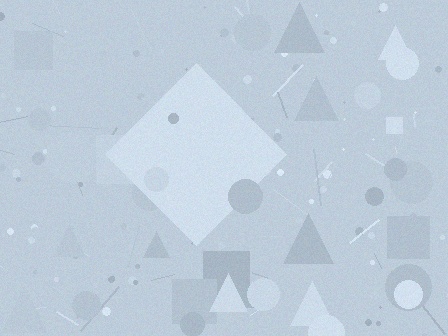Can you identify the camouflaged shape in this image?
The camouflaged shape is a diamond.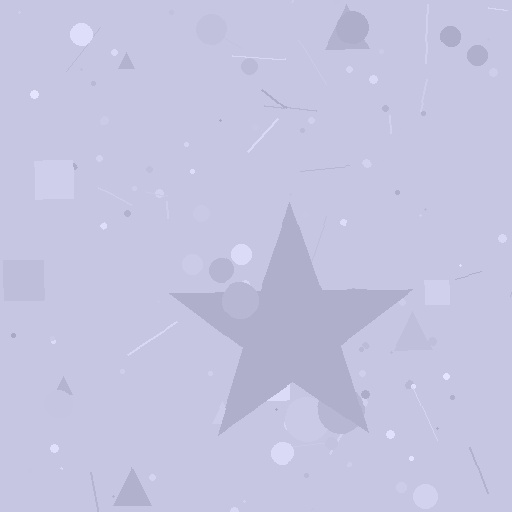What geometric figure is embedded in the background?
A star is embedded in the background.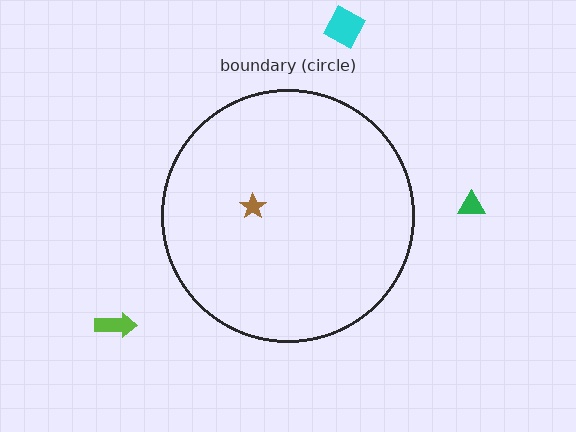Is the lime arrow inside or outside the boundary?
Outside.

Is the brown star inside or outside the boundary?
Inside.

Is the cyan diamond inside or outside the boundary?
Outside.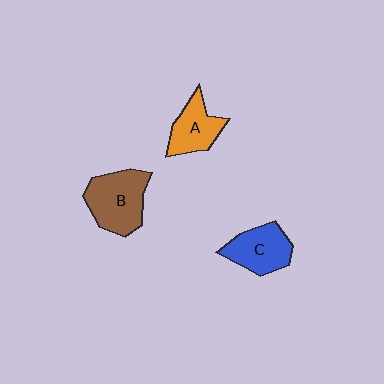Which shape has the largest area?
Shape B (brown).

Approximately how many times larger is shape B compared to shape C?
Approximately 1.3 times.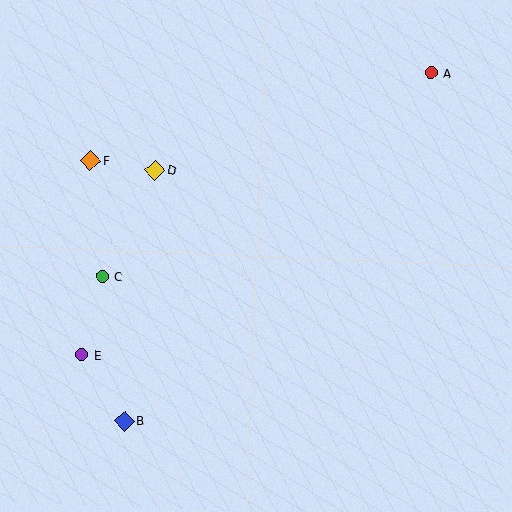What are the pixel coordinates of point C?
Point C is at (102, 276).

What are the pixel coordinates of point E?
Point E is at (82, 355).